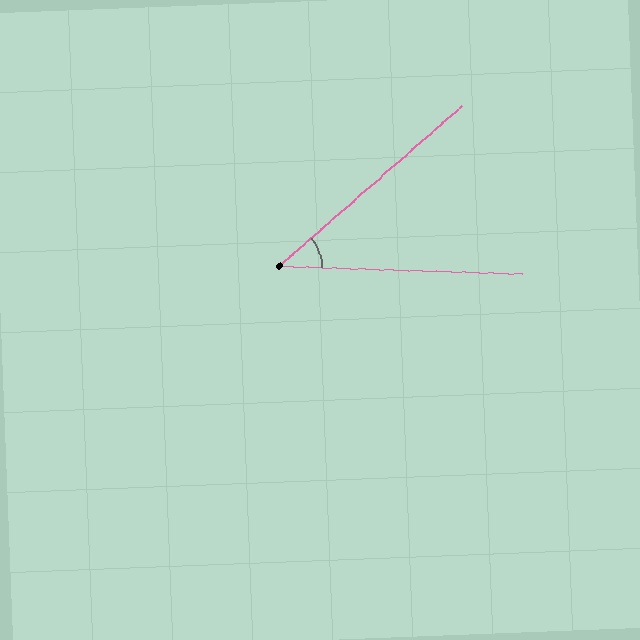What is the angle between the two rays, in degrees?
Approximately 43 degrees.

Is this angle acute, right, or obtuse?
It is acute.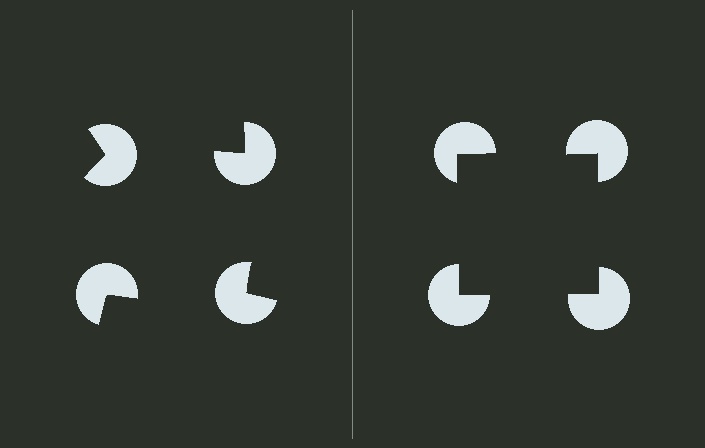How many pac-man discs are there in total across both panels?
8 — 4 on each side.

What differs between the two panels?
The pac-man discs are positioned identically on both sides; only the wedge orientations differ. On the right they align to a square; on the left they are misaligned.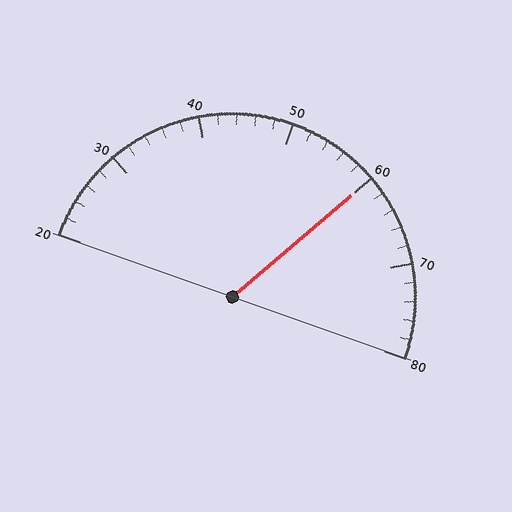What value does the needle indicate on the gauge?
The needle indicates approximately 60.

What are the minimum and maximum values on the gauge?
The gauge ranges from 20 to 80.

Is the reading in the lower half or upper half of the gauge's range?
The reading is in the upper half of the range (20 to 80).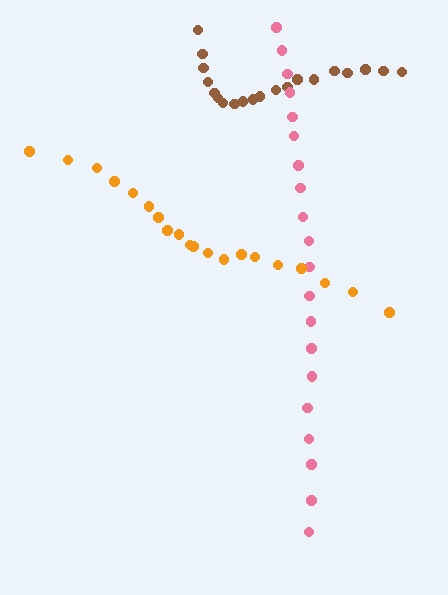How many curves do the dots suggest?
There are 3 distinct paths.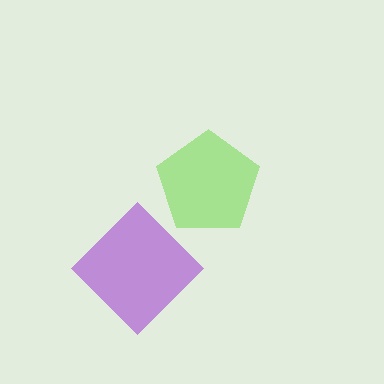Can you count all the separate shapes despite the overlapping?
Yes, there are 2 separate shapes.